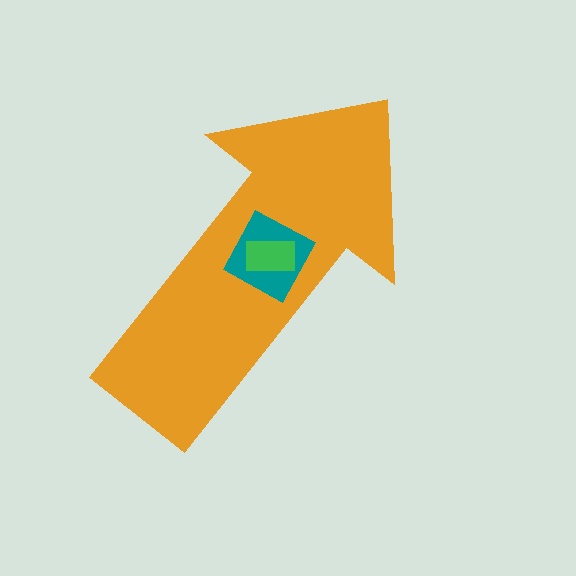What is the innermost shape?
The green rectangle.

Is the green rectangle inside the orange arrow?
Yes.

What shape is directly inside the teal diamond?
The green rectangle.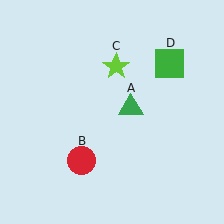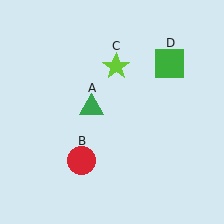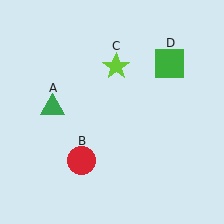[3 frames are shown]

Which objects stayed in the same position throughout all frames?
Red circle (object B) and lime star (object C) and green square (object D) remained stationary.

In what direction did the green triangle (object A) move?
The green triangle (object A) moved left.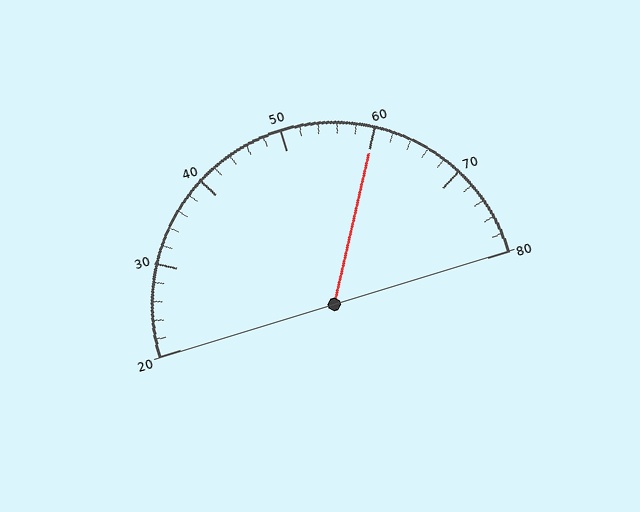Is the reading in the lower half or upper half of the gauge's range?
The reading is in the upper half of the range (20 to 80).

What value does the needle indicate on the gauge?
The needle indicates approximately 60.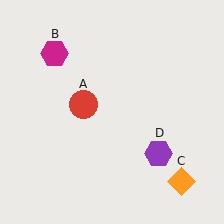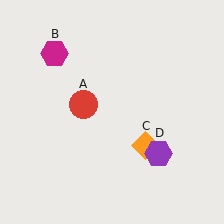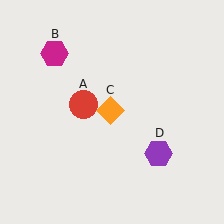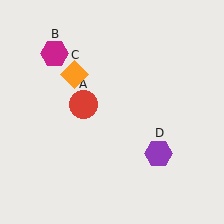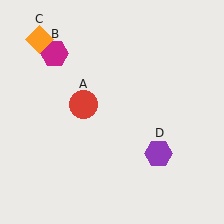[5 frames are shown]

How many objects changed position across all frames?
1 object changed position: orange diamond (object C).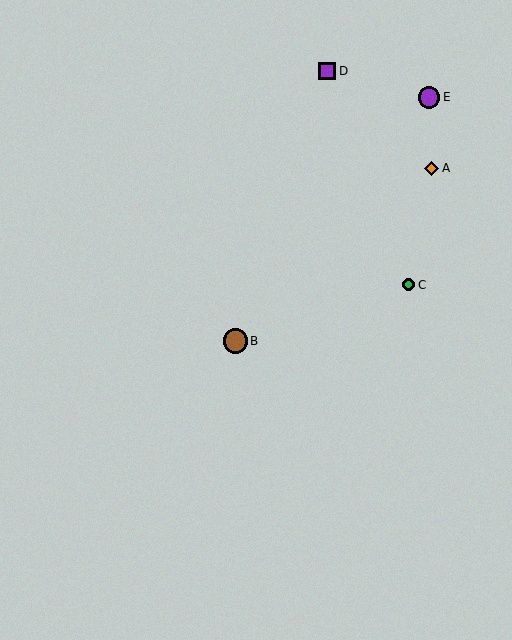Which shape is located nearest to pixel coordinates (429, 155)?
The orange diamond (labeled A) at (432, 168) is nearest to that location.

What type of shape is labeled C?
Shape C is a green circle.